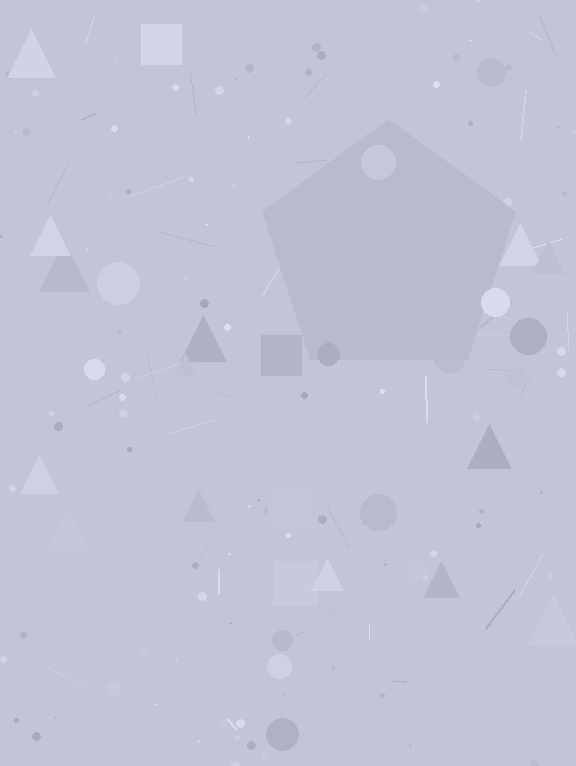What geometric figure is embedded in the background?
A pentagon is embedded in the background.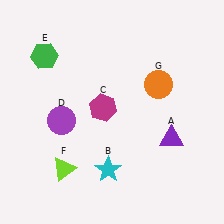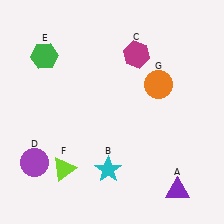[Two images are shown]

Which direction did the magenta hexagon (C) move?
The magenta hexagon (C) moved up.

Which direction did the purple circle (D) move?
The purple circle (D) moved down.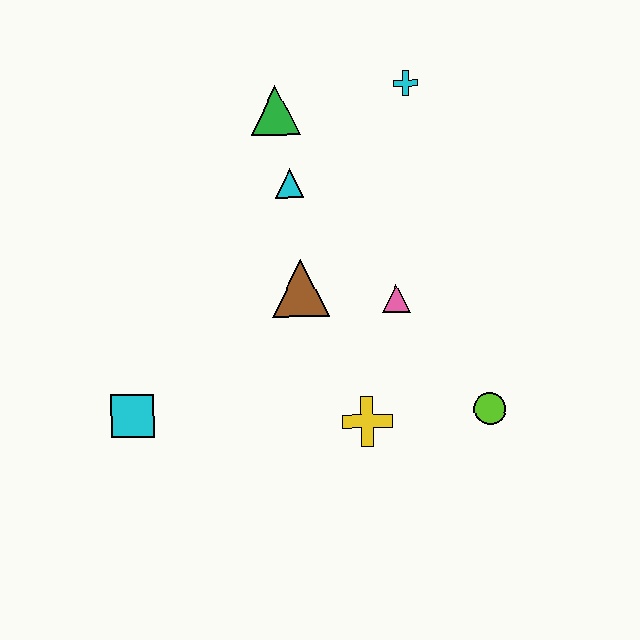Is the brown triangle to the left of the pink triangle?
Yes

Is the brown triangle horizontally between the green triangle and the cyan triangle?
No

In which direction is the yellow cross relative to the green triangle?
The yellow cross is below the green triangle.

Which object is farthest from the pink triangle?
The cyan square is farthest from the pink triangle.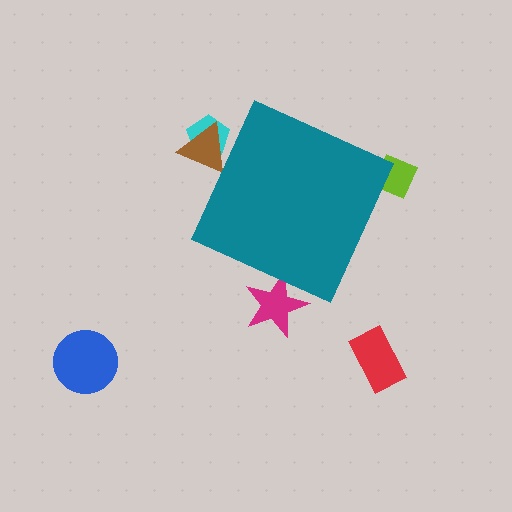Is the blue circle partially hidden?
No, the blue circle is fully visible.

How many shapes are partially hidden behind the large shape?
4 shapes are partially hidden.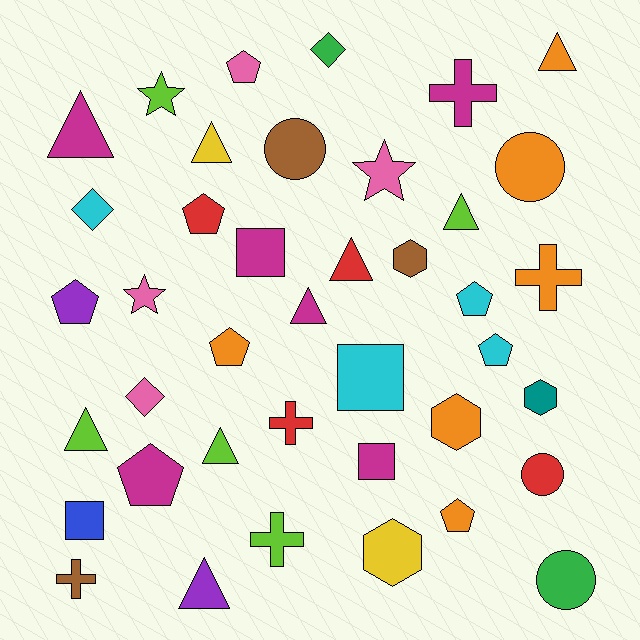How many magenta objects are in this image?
There are 6 magenta objects.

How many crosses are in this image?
There are 5 crosses.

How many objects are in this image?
There are 40 objects.